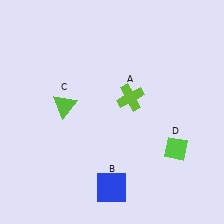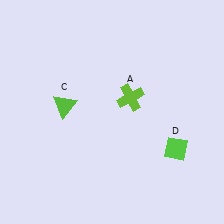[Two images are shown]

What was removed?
The blue square (B) was removed in Image 2.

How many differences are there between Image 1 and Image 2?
There is 1 difference between the two images.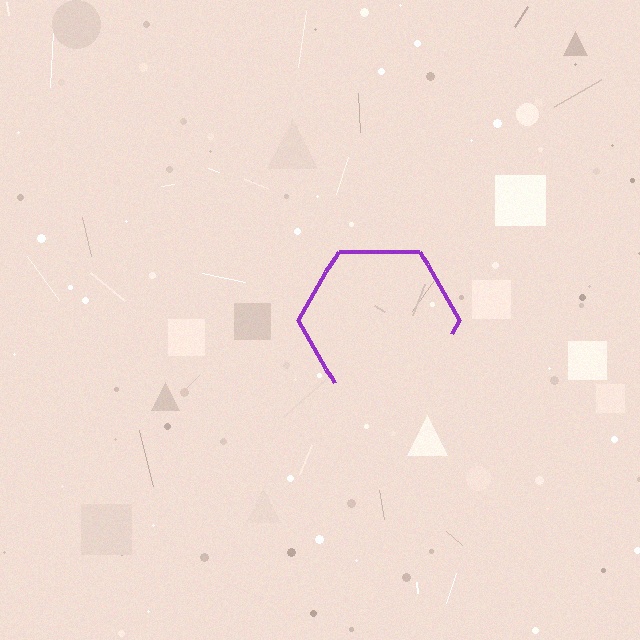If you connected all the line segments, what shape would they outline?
They would outline a hexagon.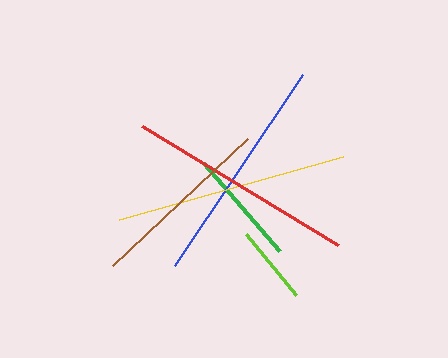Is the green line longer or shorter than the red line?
The red line is longer than the green line.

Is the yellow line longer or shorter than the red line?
The yellow line is longer than the red line.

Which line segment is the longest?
The yellow line is the longest at approximately 233 pixels.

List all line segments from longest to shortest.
From longest to shortest: yellow, blue, red, brown, green, lime.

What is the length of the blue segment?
The blue segment is approximately 231 pixels long.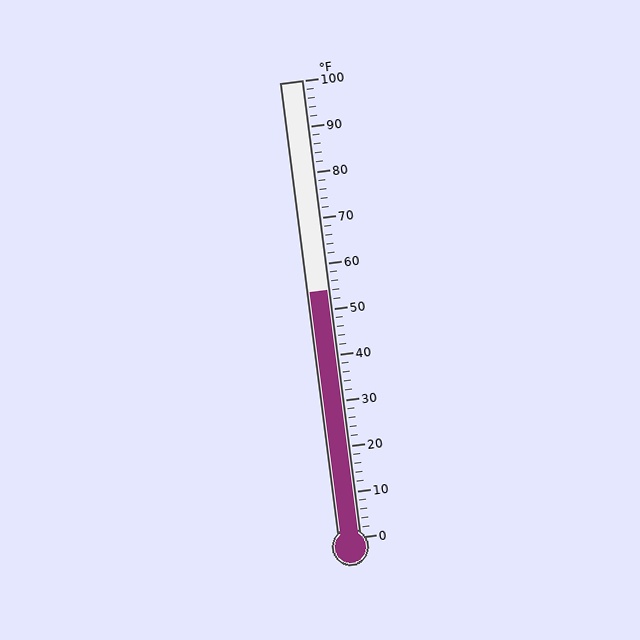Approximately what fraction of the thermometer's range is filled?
The thermometer is filled to approximately 55% of its range.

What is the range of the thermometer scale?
The thermometer scale ranges from 0°F to 100°F.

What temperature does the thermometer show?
The thermometer shows approximately 54°F.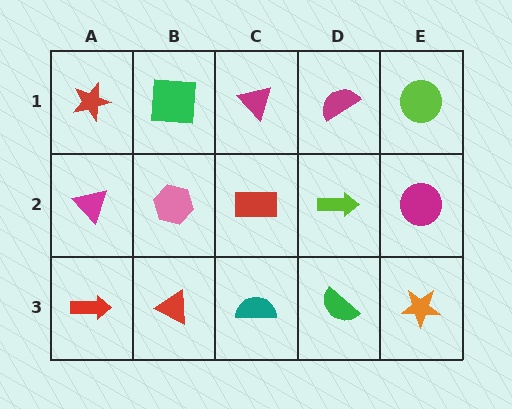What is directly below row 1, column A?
A magenta triangle.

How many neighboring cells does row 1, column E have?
2.